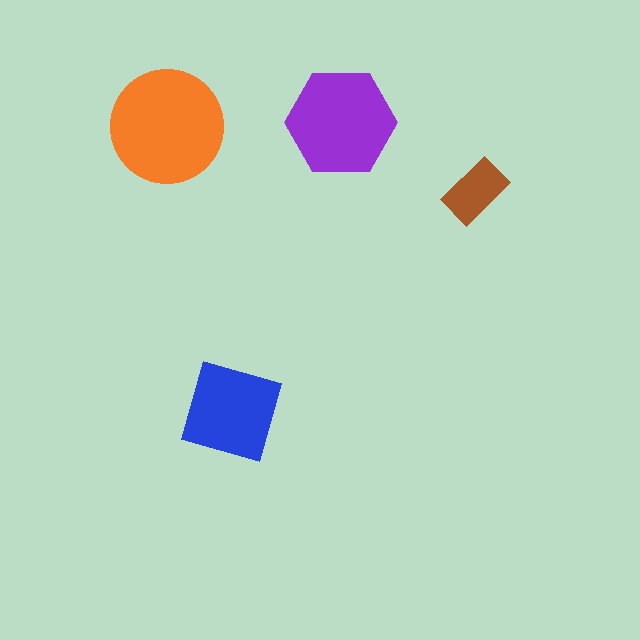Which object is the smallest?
The brown rectangle.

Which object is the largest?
The orange circle.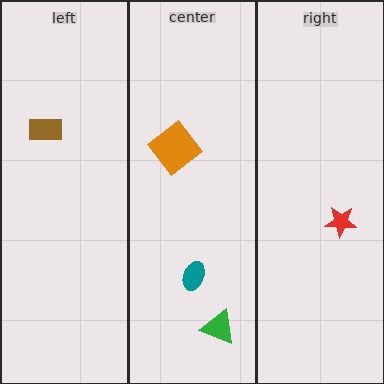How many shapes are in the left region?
1.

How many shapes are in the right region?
1.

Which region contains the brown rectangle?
The left region.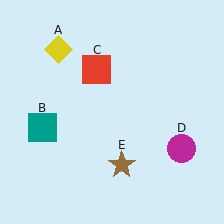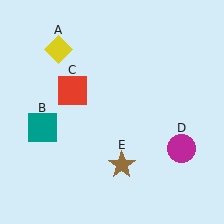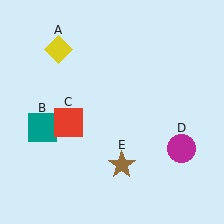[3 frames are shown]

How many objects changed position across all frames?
1 object changed position: red square (object C).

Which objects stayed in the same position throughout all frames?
Yellow diamond (object A) and teal square (object B) and magenta circle (object D) and brown star (object E) remained stationary.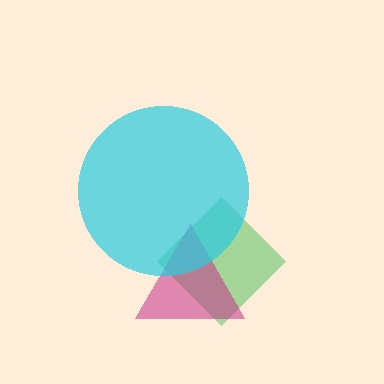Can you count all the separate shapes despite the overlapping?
Yes, there are 3 separate shapes.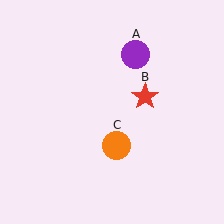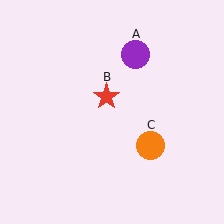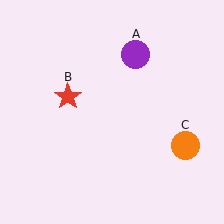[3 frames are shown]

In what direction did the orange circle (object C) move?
The orange circle (object C) moved right.